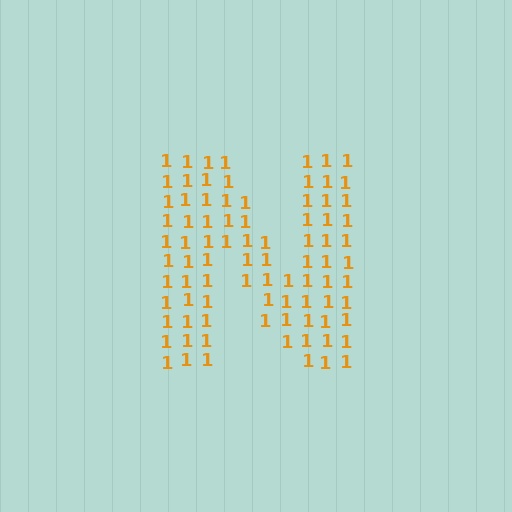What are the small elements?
The small elements are digit 1's.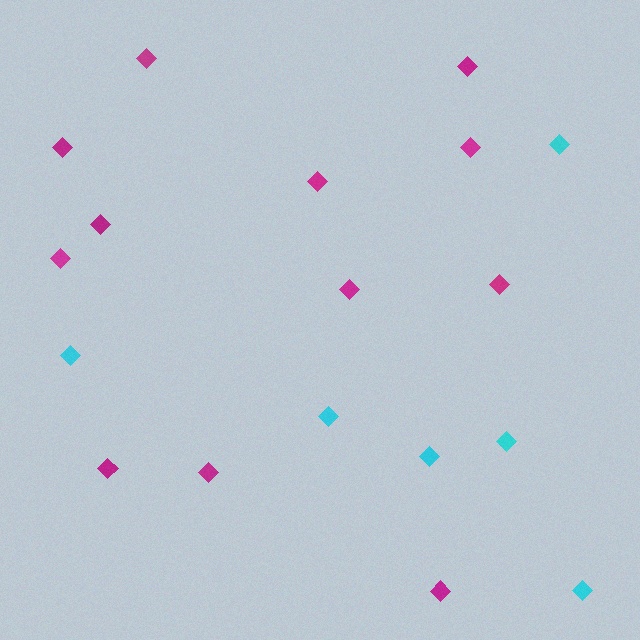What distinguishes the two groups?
There are 2 groups: one group of cyan diamonds (6) and one group of magenta diamonds (12).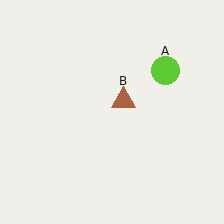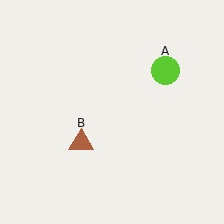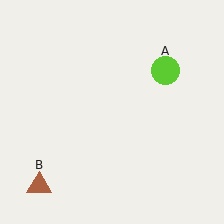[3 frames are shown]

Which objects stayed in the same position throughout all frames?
Lime circle (object A) remained stationary.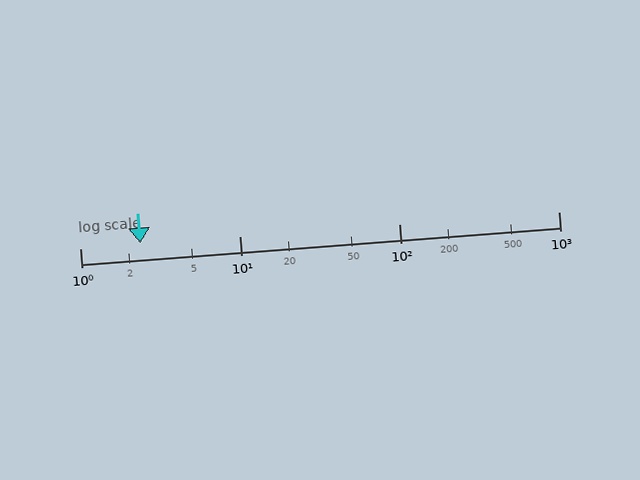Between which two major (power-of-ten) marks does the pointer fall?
The pointer is between 1 and 10.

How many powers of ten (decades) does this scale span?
The scale spans 3 decades, from 1 to 1000.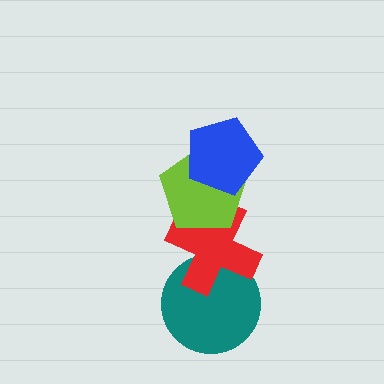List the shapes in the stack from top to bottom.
From top to bottom: the blue pentagon, the lime pentagon, the red cross, the teal circle.